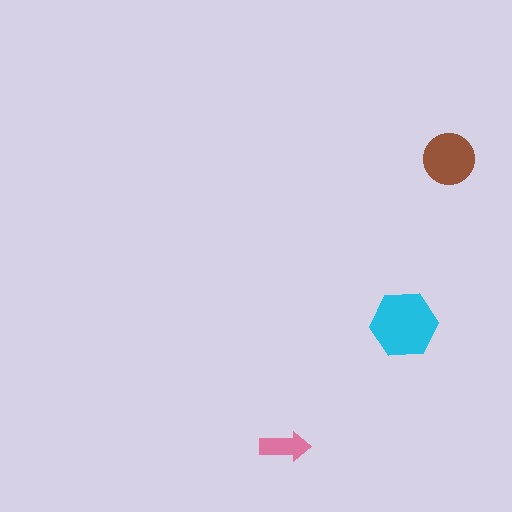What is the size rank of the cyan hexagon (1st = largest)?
1st.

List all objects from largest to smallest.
The cyan hexagon, the brown circle, the pink arrow.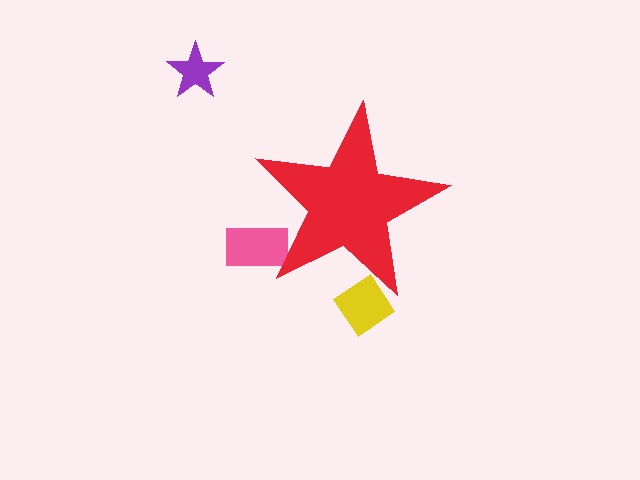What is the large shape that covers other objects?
A red star.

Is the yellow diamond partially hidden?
Yes, the yellow diamond is partially hidden behind the red star.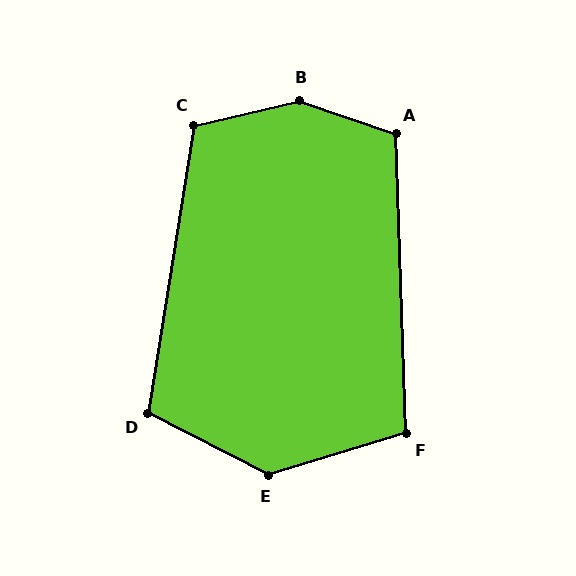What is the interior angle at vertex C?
Approximately 112 degrees (obtuse).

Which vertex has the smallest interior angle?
F, at approximately 105 degrees.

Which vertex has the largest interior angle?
B, at approximately 147 degrees.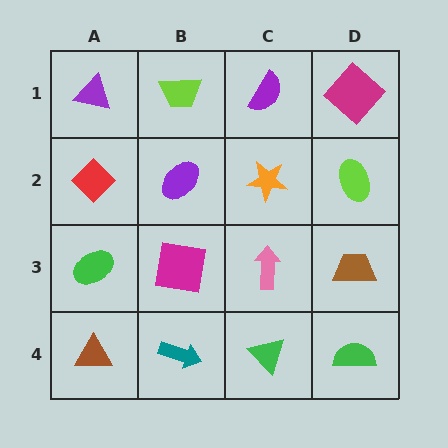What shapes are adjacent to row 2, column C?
A purple semicircle (row 1, column C), a pink arrow (row 3, column C), a purple ellipse (row 2, column B), a lime ellipse (row 2, column D).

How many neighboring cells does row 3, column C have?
4.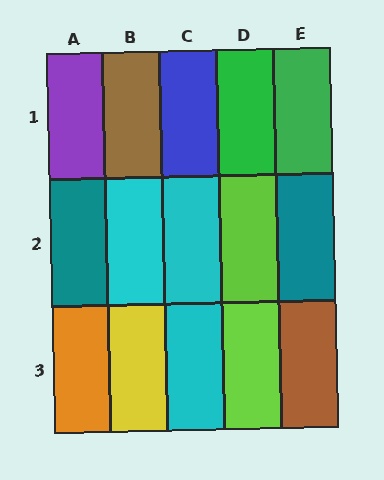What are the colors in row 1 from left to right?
Purple, brown, blue, green, green.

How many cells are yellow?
1 cell is yellow.